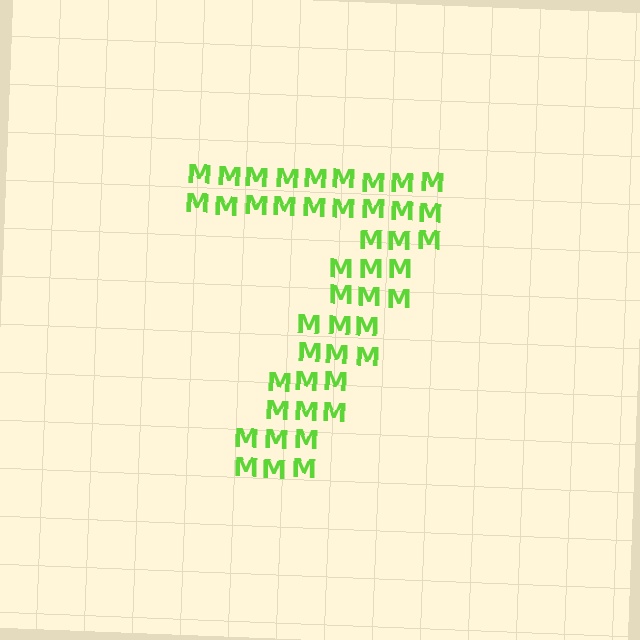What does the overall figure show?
The overall figure shows the digit 7.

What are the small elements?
The small elements are letter M's.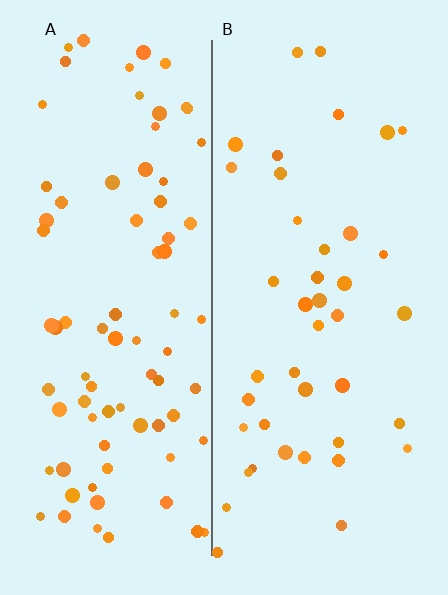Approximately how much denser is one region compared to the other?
Approximately 1.9× — region A over region B.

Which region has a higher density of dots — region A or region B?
A (the left).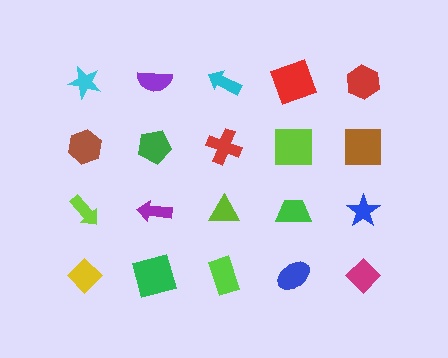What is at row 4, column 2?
A green square.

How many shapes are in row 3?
5 shapes.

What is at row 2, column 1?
A brown hexagon.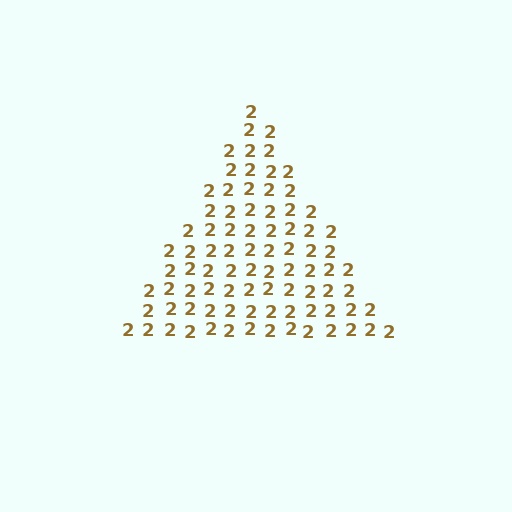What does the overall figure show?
The overall figure shows a triangle.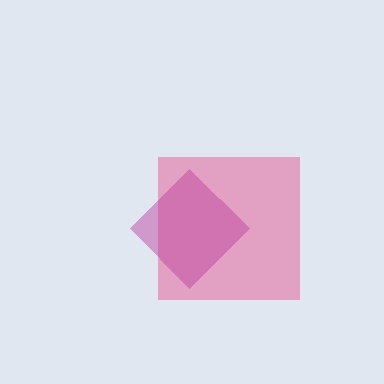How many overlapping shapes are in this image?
There are 2 overlapping shapes in the image.